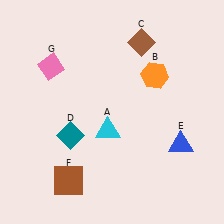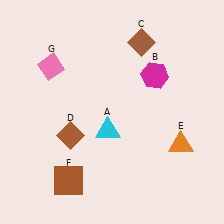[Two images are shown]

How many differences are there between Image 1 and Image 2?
There are 3 differences between the two images.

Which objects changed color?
B changed from orange to magenta. D changed from teal to brown. E changed from blue to orange.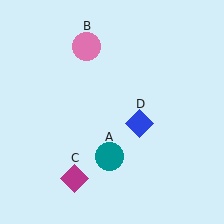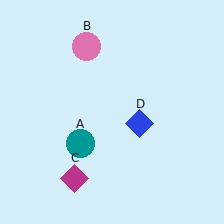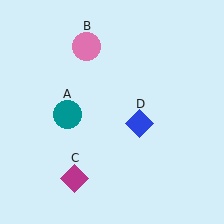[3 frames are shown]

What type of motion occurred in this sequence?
The teal circle (object A) rotated clockwise around the center of the scene.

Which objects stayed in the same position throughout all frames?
Pink circle (object B) and magenta diamond (object C) and blue diamond (object D) remained stationary.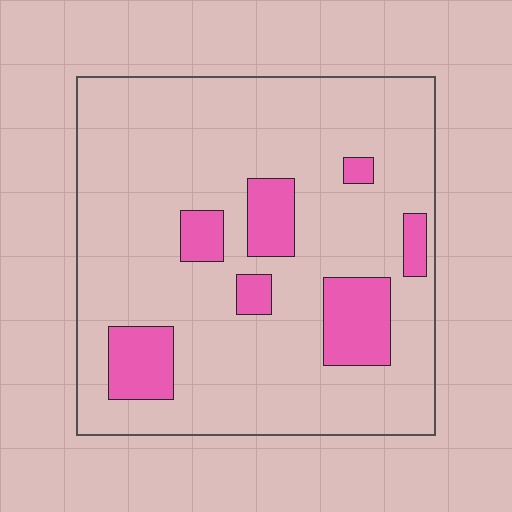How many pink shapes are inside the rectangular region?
7.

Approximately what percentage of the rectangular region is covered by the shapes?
Approximately 15%.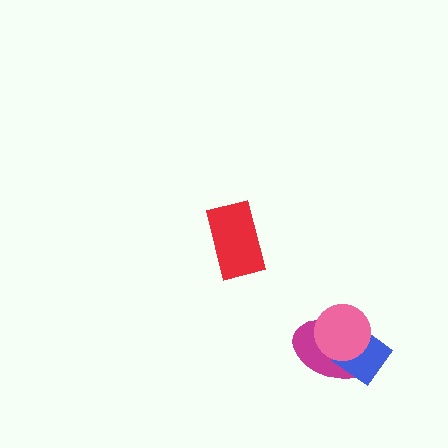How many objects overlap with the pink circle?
2 objects overlap with the pink circle.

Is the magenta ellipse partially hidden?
Yes, it is partially covered by another shape.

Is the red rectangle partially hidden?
No, no other shape covers it.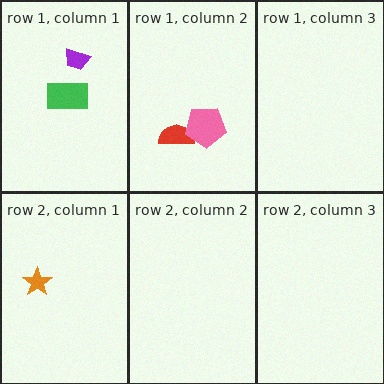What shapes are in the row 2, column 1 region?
The orange star.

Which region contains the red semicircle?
The row 1, column 2 region.